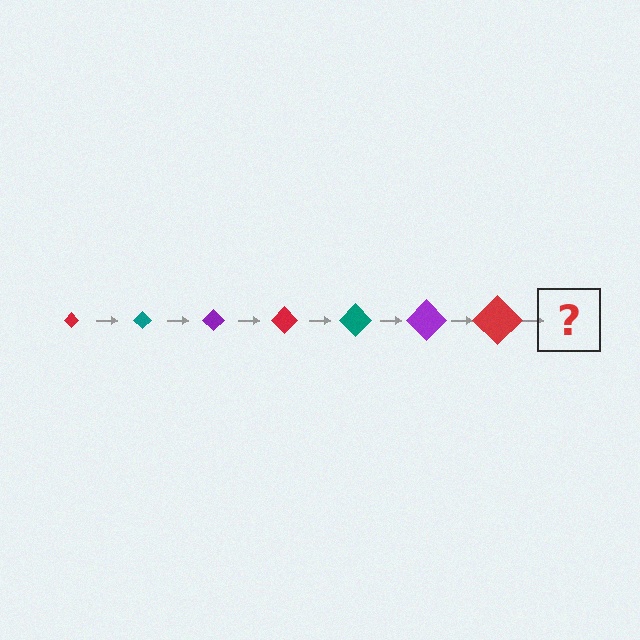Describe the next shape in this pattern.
It should be a teal diamond, larger than the previous one.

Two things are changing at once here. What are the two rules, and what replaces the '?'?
The two rules are that the diamond grows larger each step and the color cycles through red, teal, and purple. The '?' should be a teal diamond, larger than the previous one.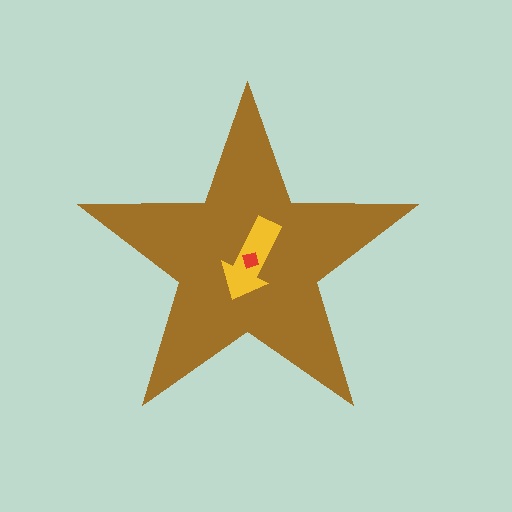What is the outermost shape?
The brown star.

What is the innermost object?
The red square.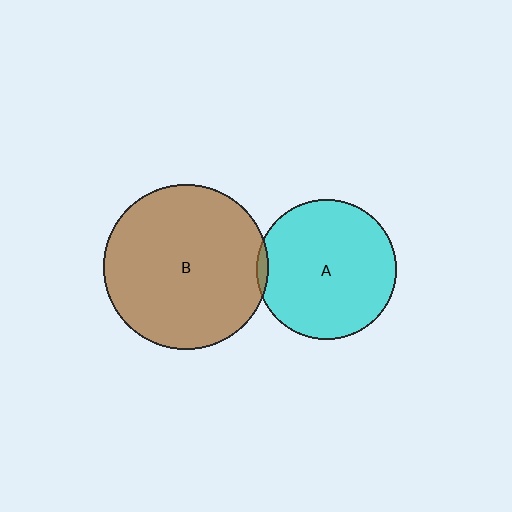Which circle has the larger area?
Circle B (brown).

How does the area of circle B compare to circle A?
Approximately 1.4 times.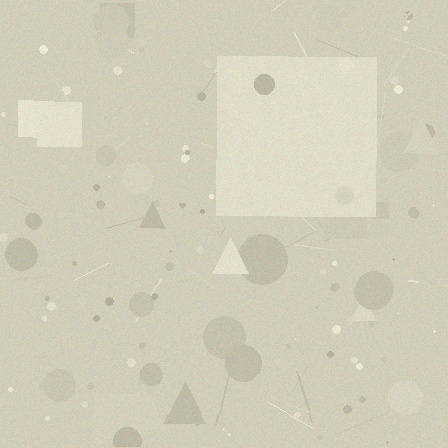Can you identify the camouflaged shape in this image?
The camouflaged shape is a square.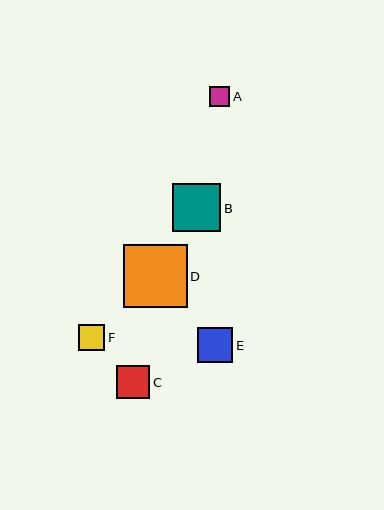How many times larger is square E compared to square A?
Square E is approximately 1.8 times the size of square A.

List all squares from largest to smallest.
From largest to smallest: D, B, E, C, F, A.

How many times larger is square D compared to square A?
Square D is approximately 3.1 times the size of square A.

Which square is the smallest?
Square A is the smallest with a size of approximately 20 pixels.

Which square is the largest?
Square D is the largest with a size of approximately 63 pixels.